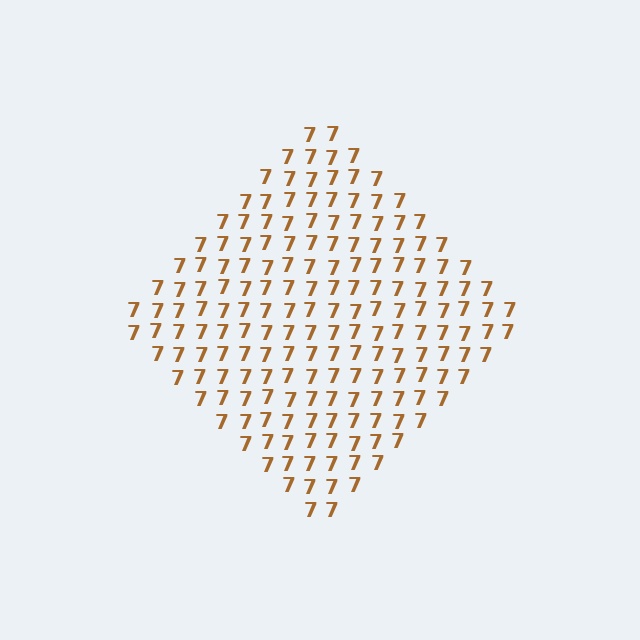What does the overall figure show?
The overall figure shows a diamond.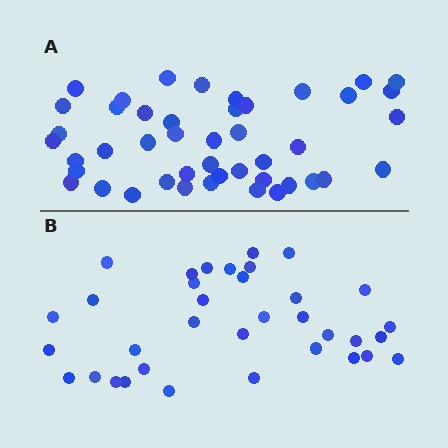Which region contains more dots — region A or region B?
Region A (the top region) has more dots.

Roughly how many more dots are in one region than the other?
Region A has roughly 10 or so more dots than region B.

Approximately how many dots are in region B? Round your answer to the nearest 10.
About 40 dots. (The exact count is 35, which rounds to 40.)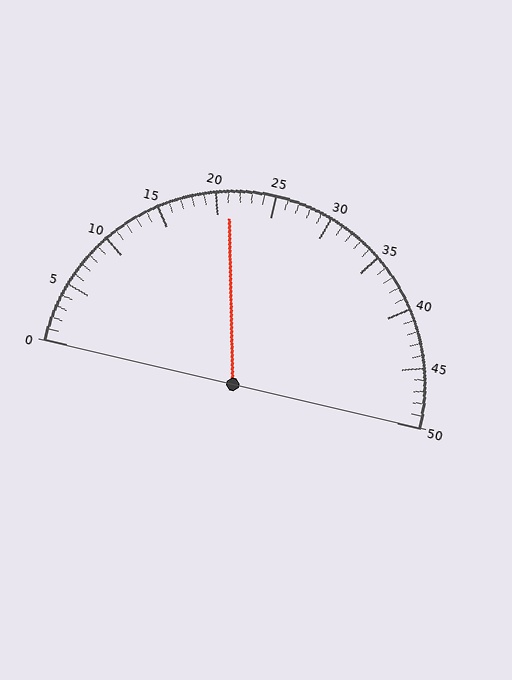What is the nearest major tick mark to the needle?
The nearest major tick mark is 20.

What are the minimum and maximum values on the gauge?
The gauge ranges from 0 to 50.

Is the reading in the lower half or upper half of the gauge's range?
The reading is in the lower half of the range (0 to 50).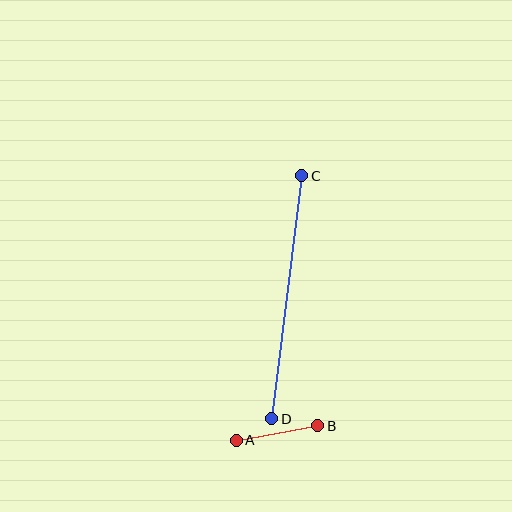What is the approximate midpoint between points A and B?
The midpoint is at approximately (277, 433) pixels.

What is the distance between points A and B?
The distance is approximately 83 pixels.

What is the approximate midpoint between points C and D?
The midpoint is at approximately (287, 297) pixels.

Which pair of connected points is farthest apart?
Points C and D are farthest apart.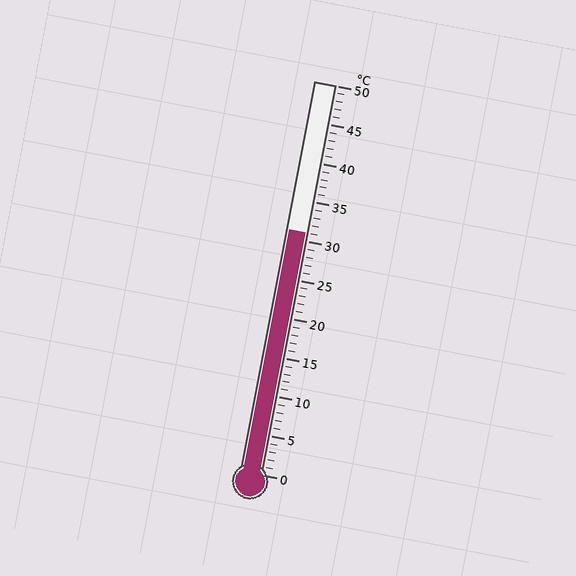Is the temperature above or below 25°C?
The temperature is above 25°C.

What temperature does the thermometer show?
The thermometer shows approximately 31°C.